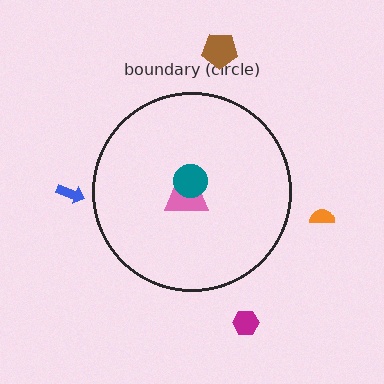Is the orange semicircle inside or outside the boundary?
Outside.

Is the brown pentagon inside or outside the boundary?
Outside.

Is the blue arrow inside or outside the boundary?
Outside.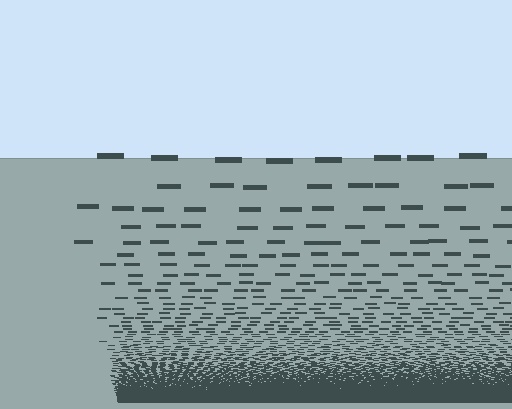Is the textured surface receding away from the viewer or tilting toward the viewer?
The surface appears to tilt toward the viewer. Texture elements get larger and sparser toward the top.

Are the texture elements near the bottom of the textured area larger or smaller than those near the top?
Smaller. The gradient is inverted — elements near the bottom are smaller and denser.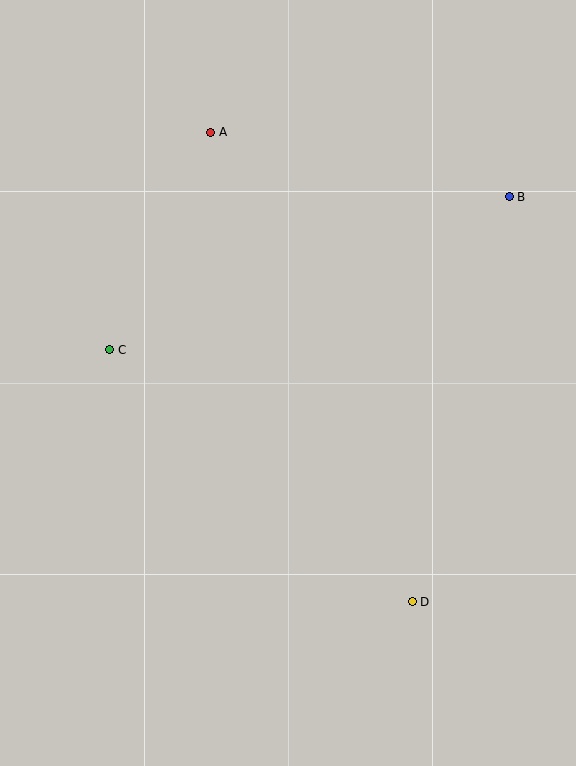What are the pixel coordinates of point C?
Point C is at (110, 350).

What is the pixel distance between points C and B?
The distance between C and B is 428 pixels.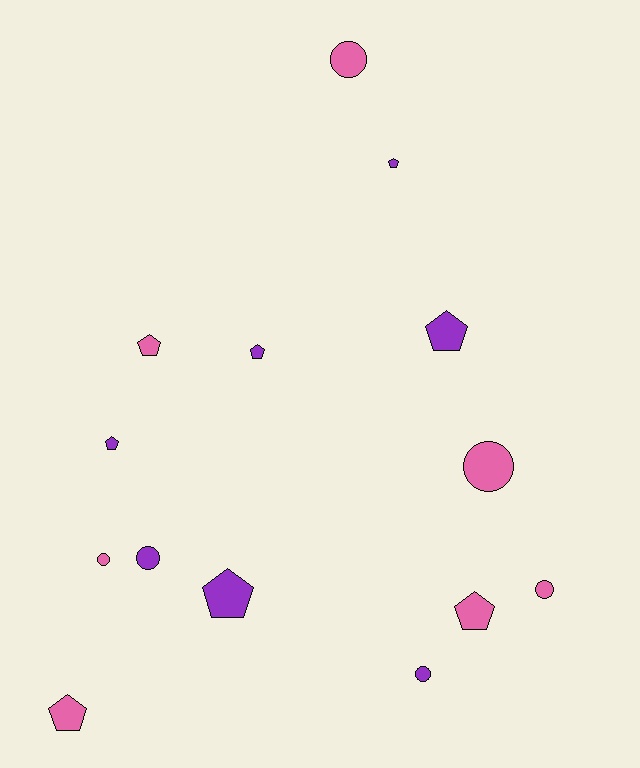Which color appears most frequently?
Purple, with 7 objects.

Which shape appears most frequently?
Pentagon, with 8 objects.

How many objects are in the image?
There are 14 objects.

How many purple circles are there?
There are 2 purple circles.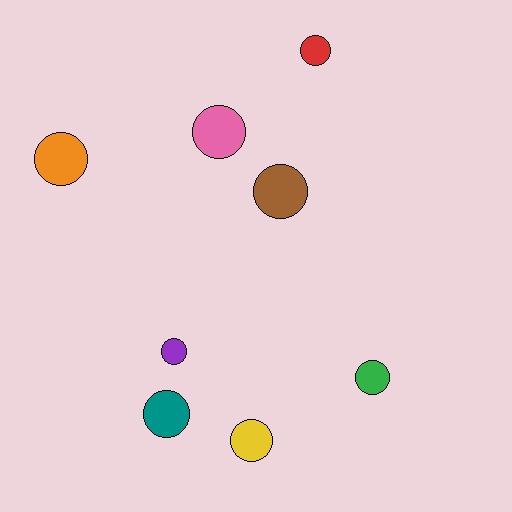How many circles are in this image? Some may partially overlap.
There are 8 circles.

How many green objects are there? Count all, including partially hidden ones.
There is 1 green object.